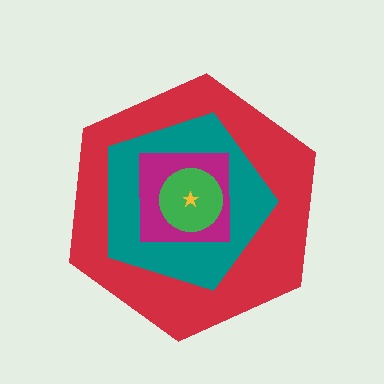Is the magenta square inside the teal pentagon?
Yes.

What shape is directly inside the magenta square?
The green circle.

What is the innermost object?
The yellow star.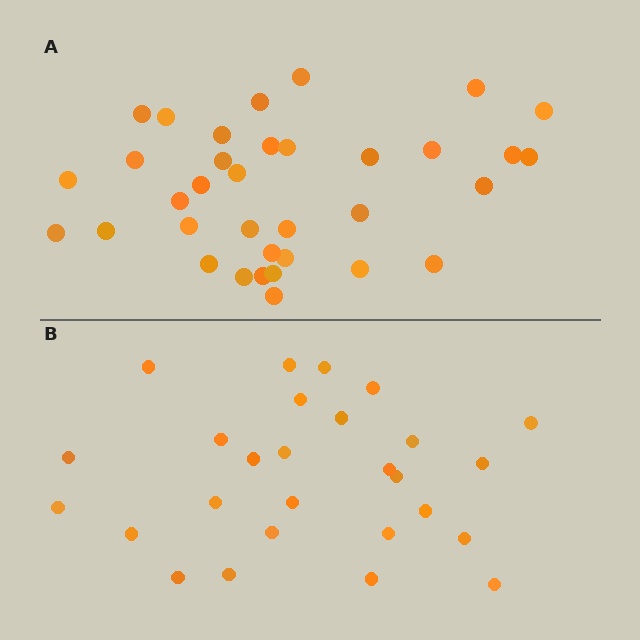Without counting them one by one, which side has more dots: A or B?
Region A (the top region) has more dots.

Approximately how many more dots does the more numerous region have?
Region A has roughly 8 or so more dots than region B.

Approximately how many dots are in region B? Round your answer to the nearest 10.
About 30 dots. (The exact count is 27, which rounds to 30.)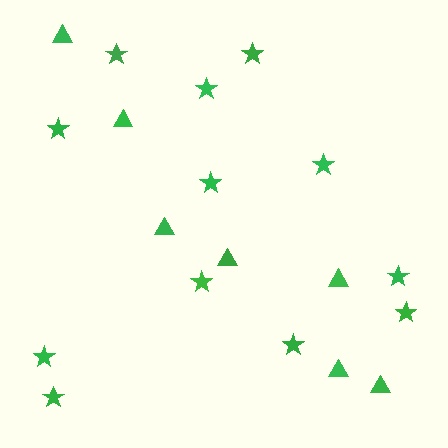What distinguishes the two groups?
There are 2 groups: one group of triangles (7) and one group of stars (12).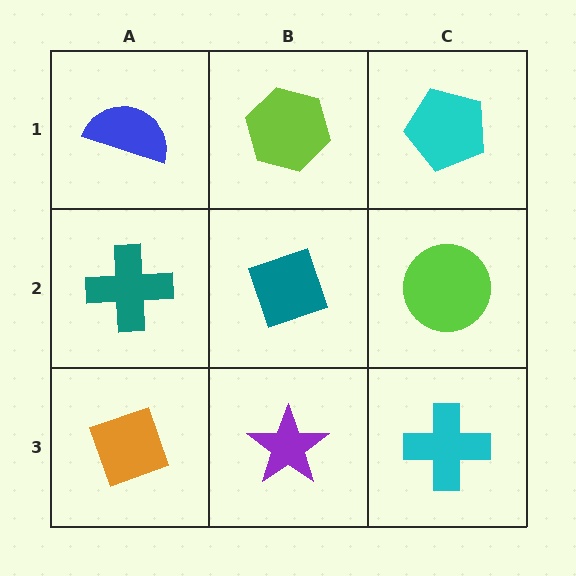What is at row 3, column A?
An orange diamond.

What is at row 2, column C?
A lime circle.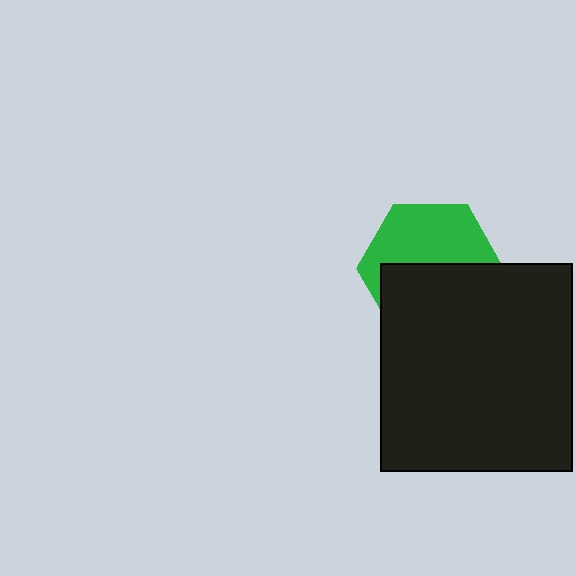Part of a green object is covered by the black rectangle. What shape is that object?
It is a hexagon.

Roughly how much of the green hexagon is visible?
About half of it is visible (roughly 50%).